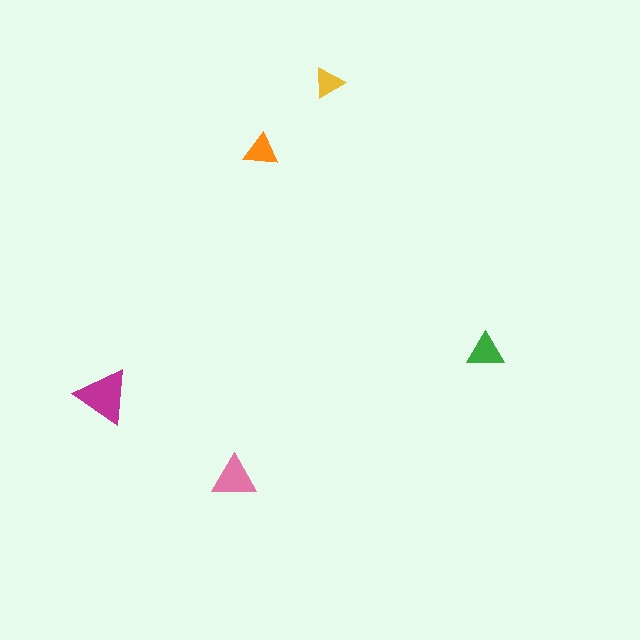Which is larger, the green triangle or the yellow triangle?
The green one.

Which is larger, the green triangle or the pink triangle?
The pink one.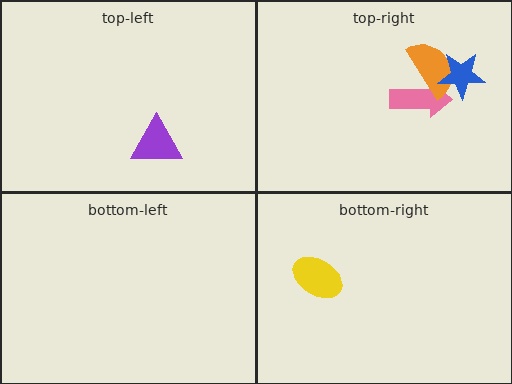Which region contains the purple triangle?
The top-left region.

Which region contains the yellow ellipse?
The bottom-right region.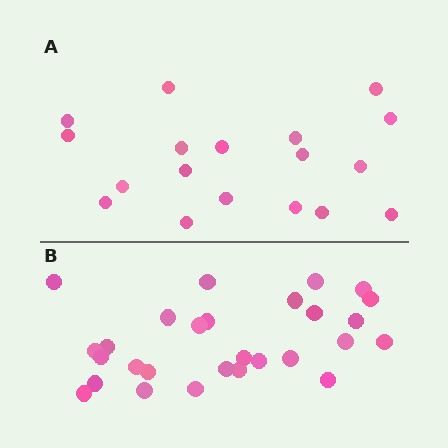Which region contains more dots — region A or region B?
Region B (the bottom region) has more dots.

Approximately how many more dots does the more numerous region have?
Region B has roughly 10 or so more dots than region A.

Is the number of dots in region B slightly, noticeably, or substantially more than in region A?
Region B has substantially more. The ratio is roughly 1.6 to 1.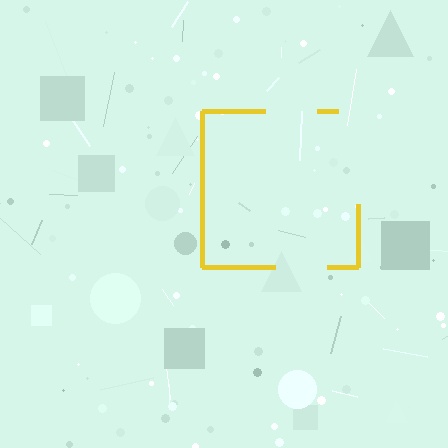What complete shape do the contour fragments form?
The contour fragments form a square.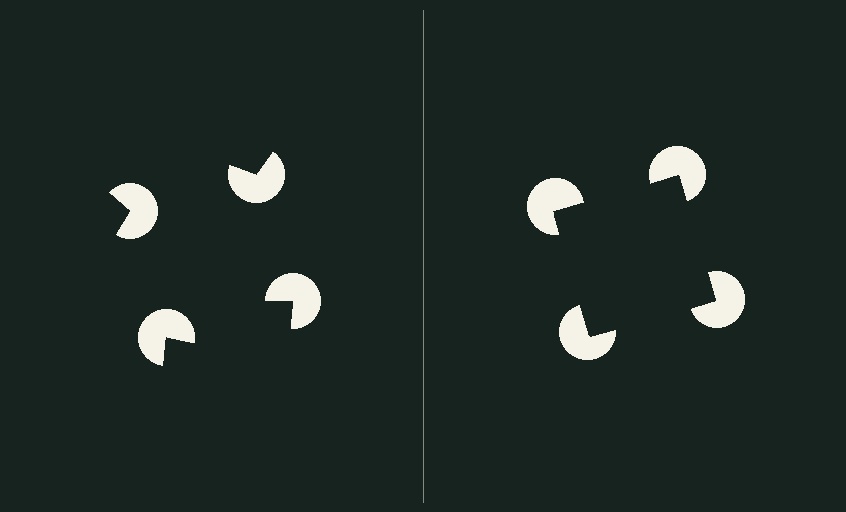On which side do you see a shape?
An illusory square appears on the right side. On the left side the wedge cuts are rotated, so no coherent shape forms.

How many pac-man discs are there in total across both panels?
8 — 4 on each side.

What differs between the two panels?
The pac-man discs are positioned identically on both sides; only the wedge orientations differ. On the right they align to a square; on the left they are misaligned.